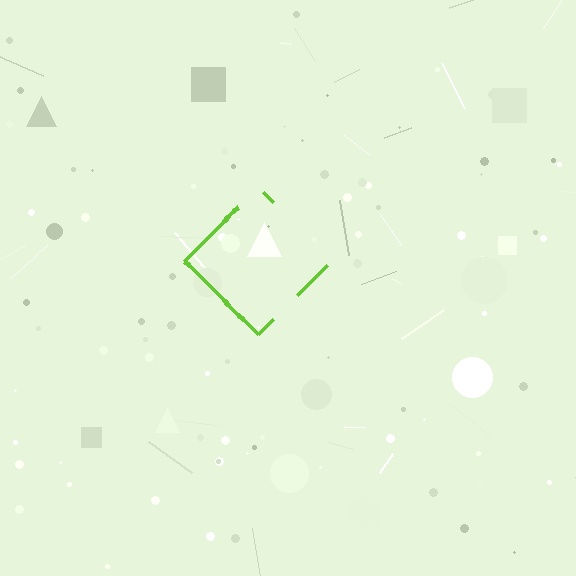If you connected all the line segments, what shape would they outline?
They would outline a diamond.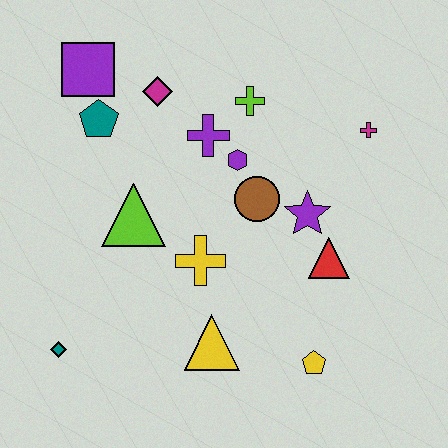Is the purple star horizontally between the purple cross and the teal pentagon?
No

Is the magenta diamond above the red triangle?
Yes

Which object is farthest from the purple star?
The teal diamond is farthest from the purple star.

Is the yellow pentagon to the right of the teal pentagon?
Yes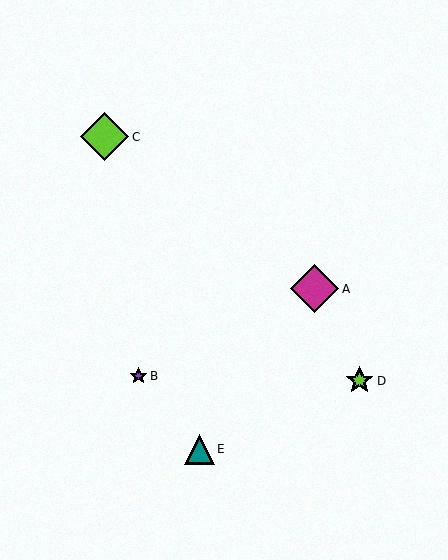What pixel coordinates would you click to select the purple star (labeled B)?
Click at (138, 376) to select the purple star B.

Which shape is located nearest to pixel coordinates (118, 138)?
The lime diamond (labeled C) at (105, 137) is nearest to that location.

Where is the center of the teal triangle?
The center of the teal triangle is at (199, 449).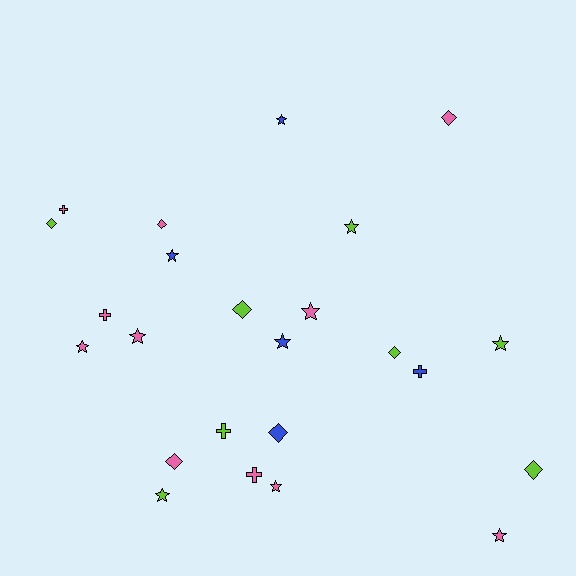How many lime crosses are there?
There is 1 lime cross.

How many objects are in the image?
There are 24 objects.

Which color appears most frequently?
Pink, with 11 objects.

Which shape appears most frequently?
Star, with 11 objects.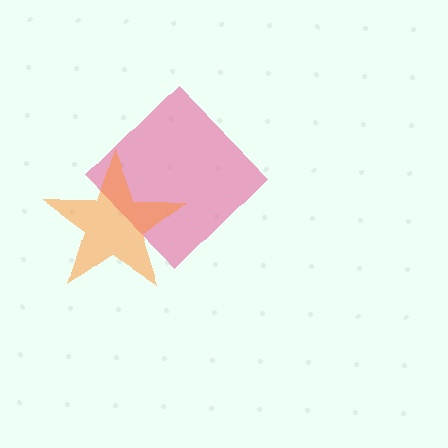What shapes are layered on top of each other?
The layered shapes are: a pink diamond, an orange star.